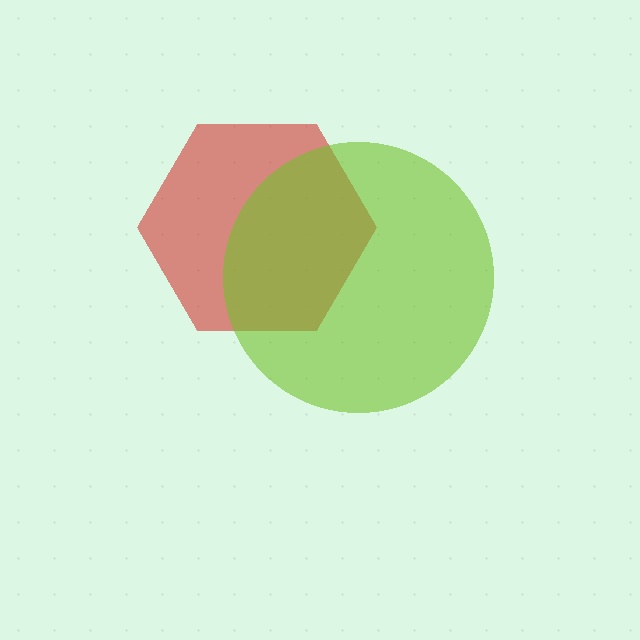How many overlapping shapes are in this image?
There are 2 overlapping shapes in the image.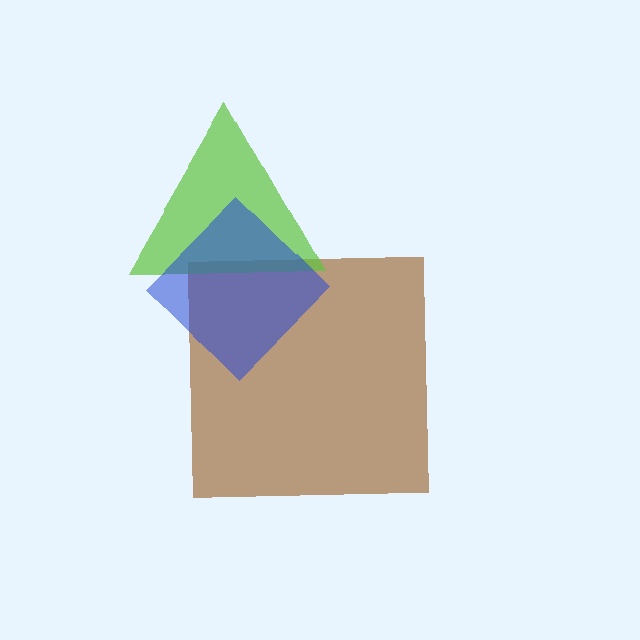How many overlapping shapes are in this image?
There are 3 overlapping shapes in the image.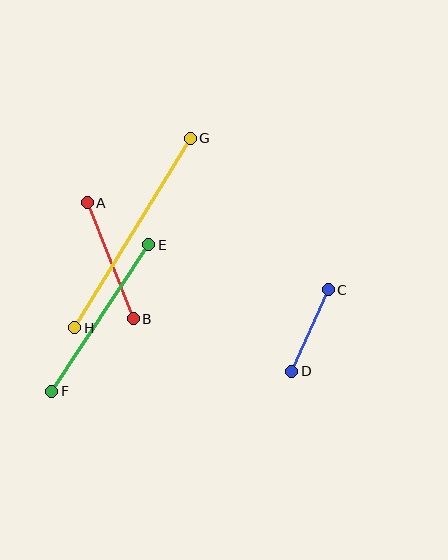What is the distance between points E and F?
The distance is approximately 176 pixels.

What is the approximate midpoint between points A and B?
The midpoint is at approximately (110, 261) pixels.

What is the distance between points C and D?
The distance is approximately 89 pixels.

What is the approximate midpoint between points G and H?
The midpoint is at approximately (132, 233) pixels.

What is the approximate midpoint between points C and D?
The midpoint is at approximately (310, 330) pixels.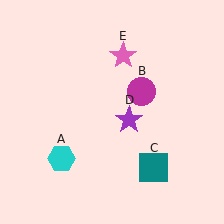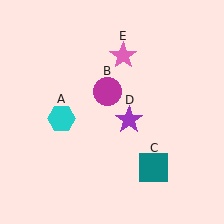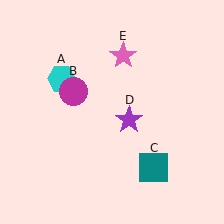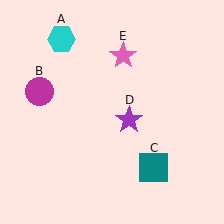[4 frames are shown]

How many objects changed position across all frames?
2 objects changed position: cyan hexagon (object A), magenta circle (object B).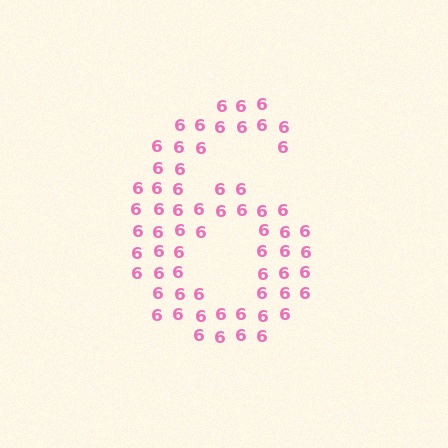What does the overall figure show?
The overall figure shows the digit 6.